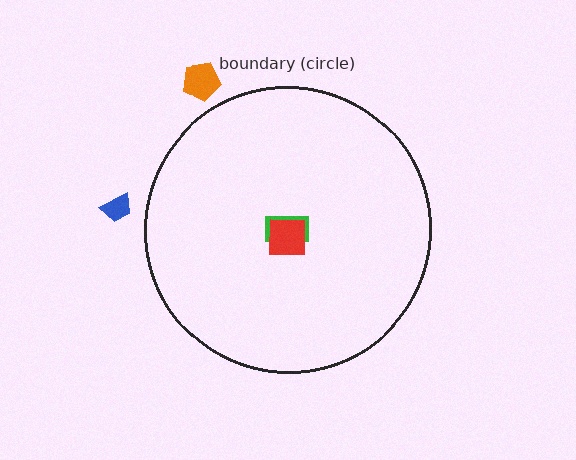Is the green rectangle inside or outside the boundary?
Inside.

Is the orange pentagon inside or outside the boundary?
Outside.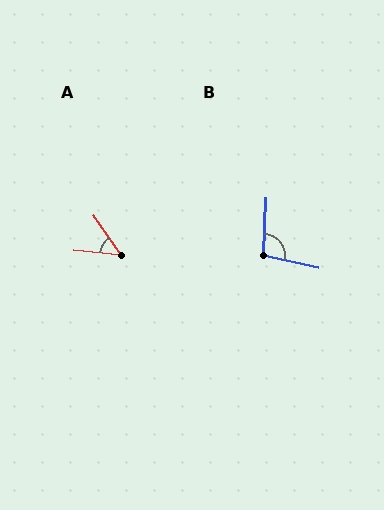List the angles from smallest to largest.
A (50°), B (101°).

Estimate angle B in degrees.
Approximately 101 degrees.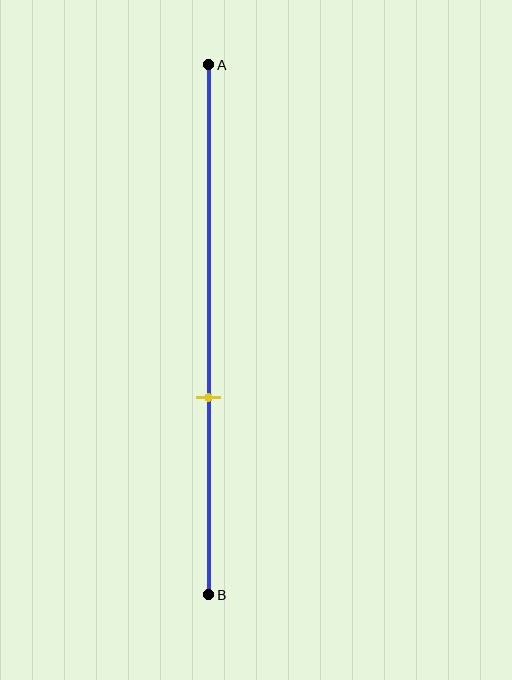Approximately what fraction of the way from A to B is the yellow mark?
The yellow mark is approximately 65% of the way from A to B.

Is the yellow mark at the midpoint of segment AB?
No, the mark is at about 65% from A, not at the 50% midpoint.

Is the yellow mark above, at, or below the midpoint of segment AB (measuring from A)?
The yellow mark is below the midpoint of segment AB.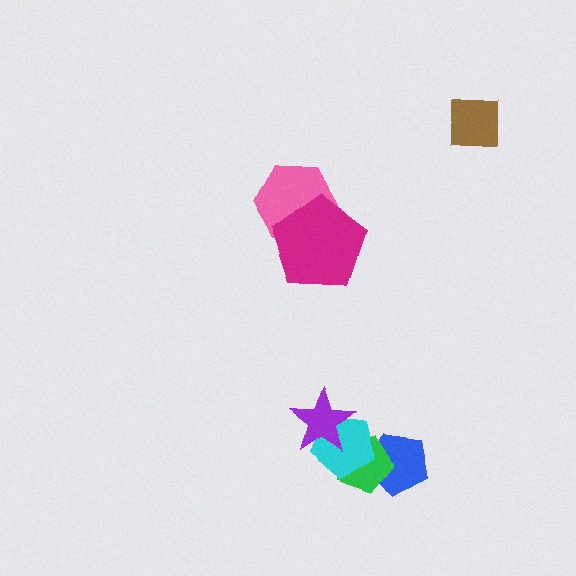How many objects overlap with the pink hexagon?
1 object overlaps with the pink hexagon.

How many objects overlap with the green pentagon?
3 objects overlap with the green pentagon.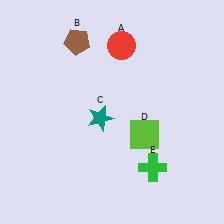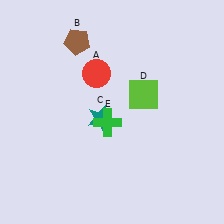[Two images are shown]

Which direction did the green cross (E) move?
The green cross (E) moved left.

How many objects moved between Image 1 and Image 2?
3 objects moved between the two images.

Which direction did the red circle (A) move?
The red circle (A) moved down.